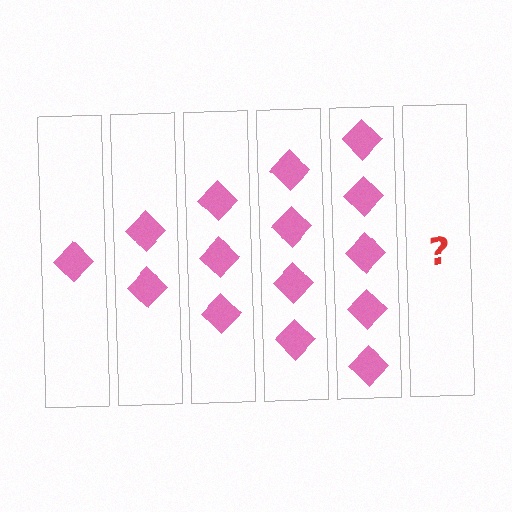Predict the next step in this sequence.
The next step is 6 diamonds.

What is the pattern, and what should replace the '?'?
The pattern is that each step adds one more diamond. The '?' should be 6 diamonds.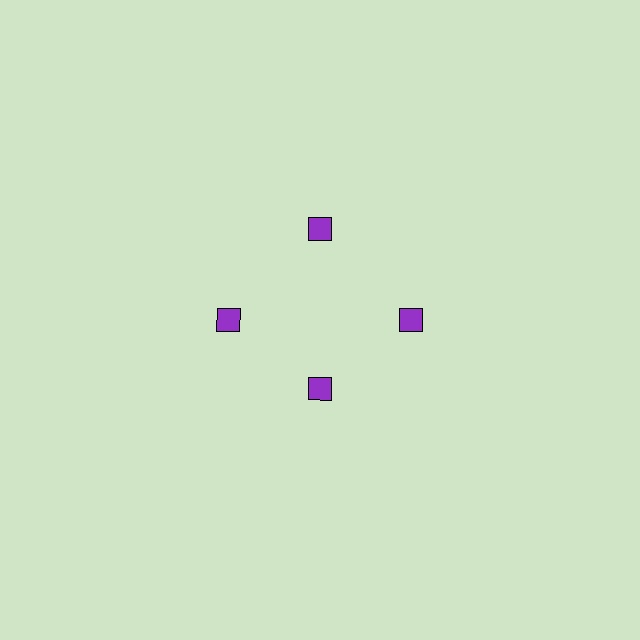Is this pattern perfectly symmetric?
No. The 4 purple squares are arranged in a ring, but one element near the 6 o'clock position is pulled inward toward the center, breaking the 4-fold rotational symmetry.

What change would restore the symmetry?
The symmetry would be restored by moving it outward, back onto the ring so that all 4 squares sit at equal angles and equal distance from the center.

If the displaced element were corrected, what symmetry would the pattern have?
It would have 4-fold rotational symmetry — the pattern would map onto itself every 90 degrees.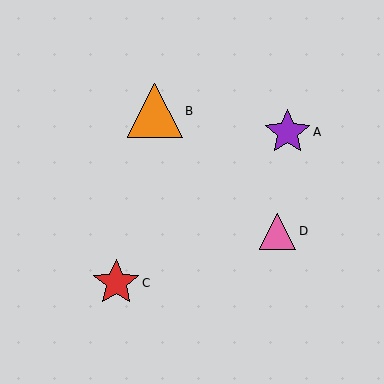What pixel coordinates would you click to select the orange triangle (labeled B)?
Click at (155, 111) to select the orange triangle B.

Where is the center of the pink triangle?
The center of the pink triangle is at (278, 231).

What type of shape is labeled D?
Shape D is a pink triangle.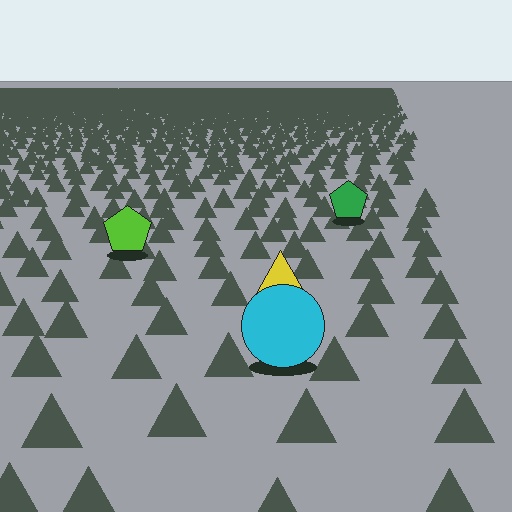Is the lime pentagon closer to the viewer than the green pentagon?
Yes. The lime pentagon is closer — you can tell from the texture gradient: the ground texture is coarser near it.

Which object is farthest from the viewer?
The green pentagon is farthest from the viewer. It appears smaller and the ground texture around it is denser.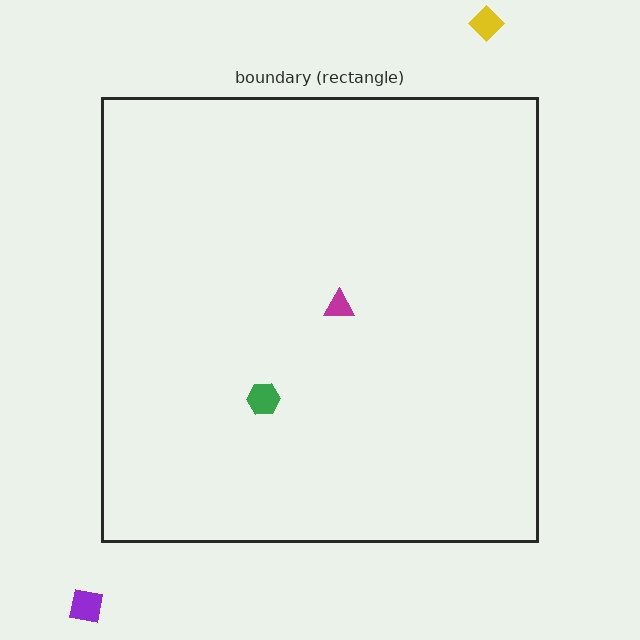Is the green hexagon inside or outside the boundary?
Inside.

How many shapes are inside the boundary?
2 inside, 2 outside.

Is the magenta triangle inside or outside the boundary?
Inside.